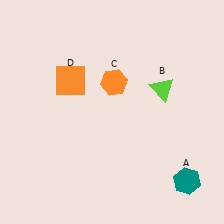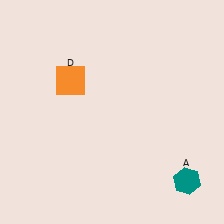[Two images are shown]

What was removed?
The orange hexagon (C), the lime triangle (B) were removed in Image 2.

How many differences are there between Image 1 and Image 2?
There are 2 differences between the two images.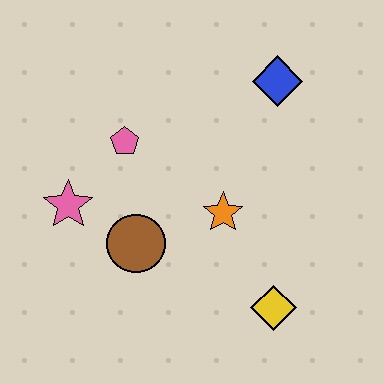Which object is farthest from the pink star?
The blue diamond is farthest from the pink star.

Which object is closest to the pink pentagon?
The pink star is closest to the pink pentagon.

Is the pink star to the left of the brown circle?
Yes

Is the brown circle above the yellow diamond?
Yes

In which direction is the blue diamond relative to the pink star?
The blue diamond is to the right of the pink star.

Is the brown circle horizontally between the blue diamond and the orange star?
No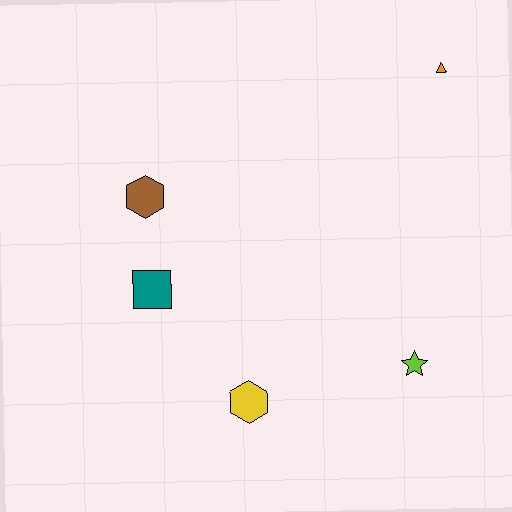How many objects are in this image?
There are 5 objects.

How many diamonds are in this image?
There are no diamonds.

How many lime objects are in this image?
There is 1 lime object.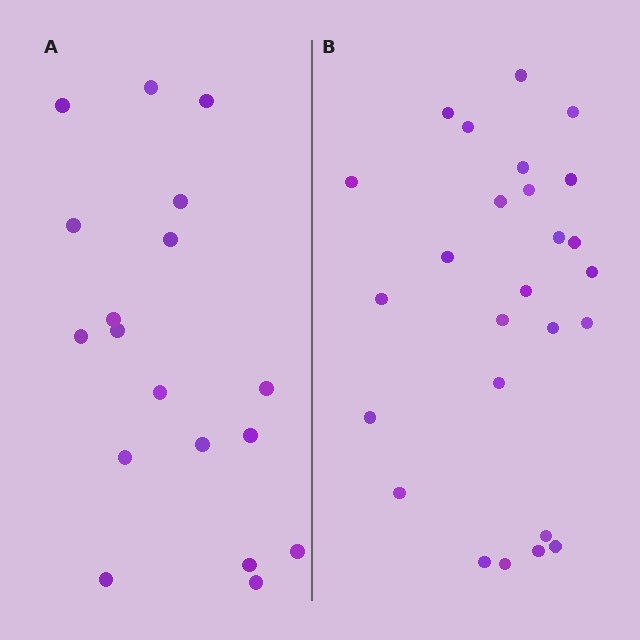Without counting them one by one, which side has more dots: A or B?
Region B (the right region) has more dots.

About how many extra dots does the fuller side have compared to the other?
Region B has roughly 8 or so more dots than region A.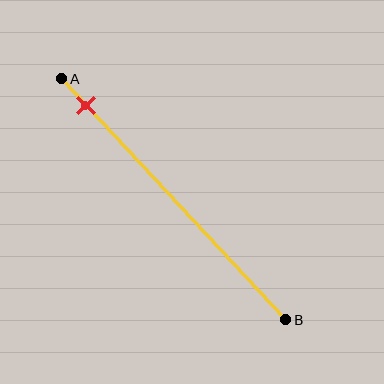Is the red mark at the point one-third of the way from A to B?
No, the mark is at about 10% from A, not at the 33% one-third point.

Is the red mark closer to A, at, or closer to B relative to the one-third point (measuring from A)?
The red mark is closer to point A than the one-third point of segment AB.